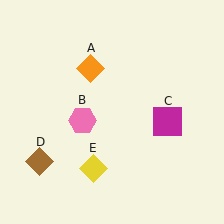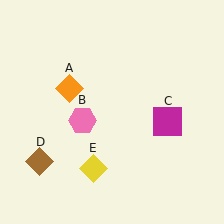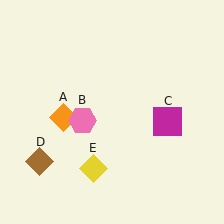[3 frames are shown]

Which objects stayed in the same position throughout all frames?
Pink hexagon (object B) and magenta square (object C) and brown diamond (object D) and yellow diamond (object E) remained stationary.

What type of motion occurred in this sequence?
The orange diamond (object A) rotated counterclockwise around the center of the scene.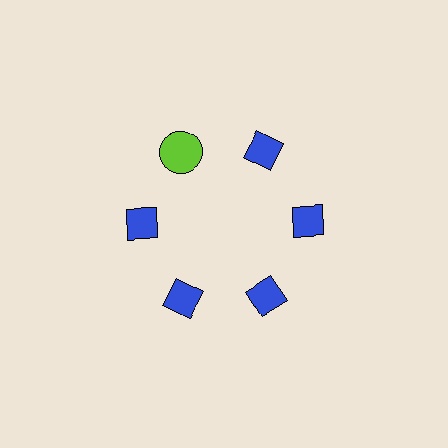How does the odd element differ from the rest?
It differs in both color (lime instead of blue) and shape (circle instead of diamond).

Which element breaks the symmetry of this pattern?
The lime circle at roughly the 11 o'clock position breaks the symmetry. All other shapes are blue diamonds.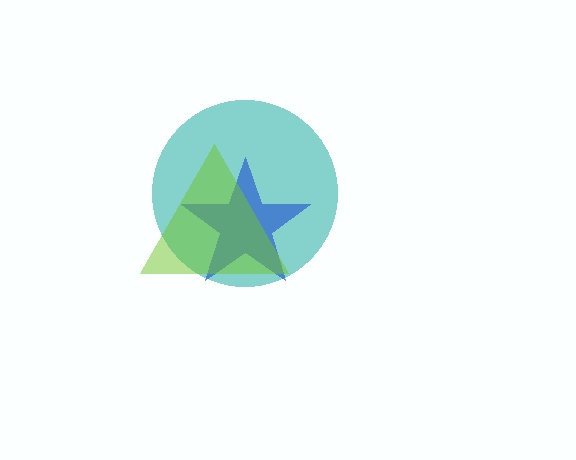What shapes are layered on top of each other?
The layered shapes are: a teal circle, a blue star, a lime triangle.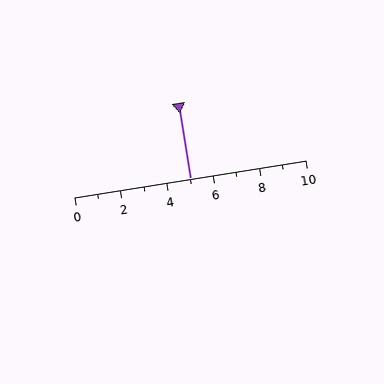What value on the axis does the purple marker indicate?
The marker indicates approximately 5.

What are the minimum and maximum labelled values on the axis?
The axis runs from 0 to 10.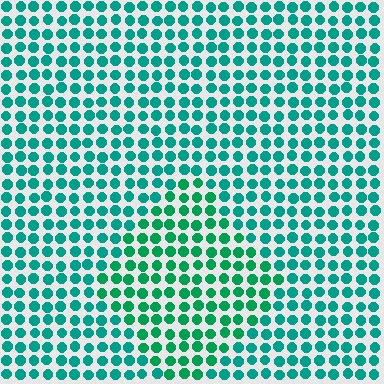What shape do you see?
I see a diamond.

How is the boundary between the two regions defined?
The boundary is defined purely by a slight shift in hue (about 21 degrees). Spacing, size, and orientation are identical on both sides.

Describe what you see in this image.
The image is filled with small teal elements in a uniform arrangement. A diamond-shaped region is visible where the elements are tinted to a slightly different hue, forming a subtle color boundary.